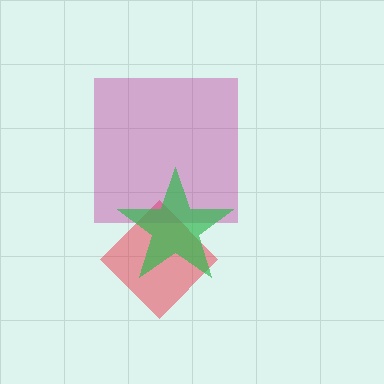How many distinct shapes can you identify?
There are 3 distinct shapes: a red diamond, a magenta square, a green star.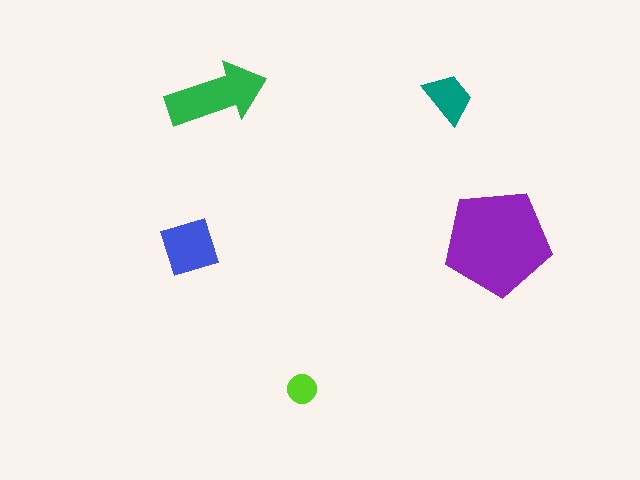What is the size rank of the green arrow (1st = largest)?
2nd.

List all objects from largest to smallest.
The purple pentagon, the green arrow, the blue square, the teal trapezoid, the lime circle.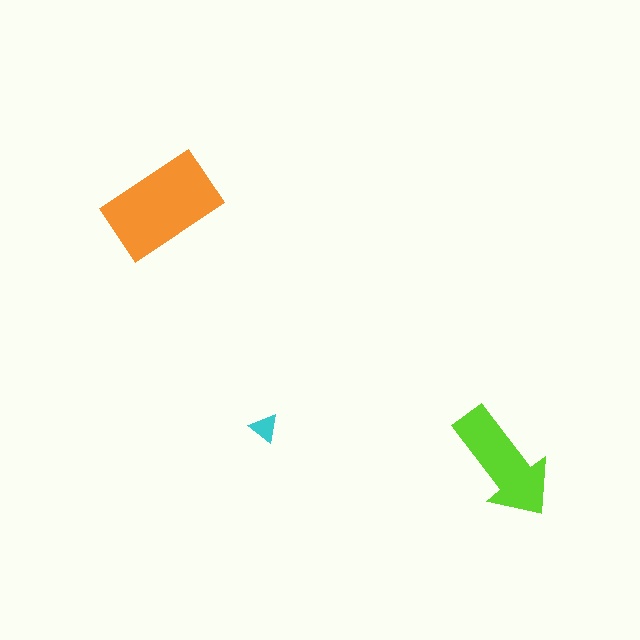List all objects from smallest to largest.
The cyan triangle, the lime arrow, the orange rectangle.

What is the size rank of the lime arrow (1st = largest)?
2nd.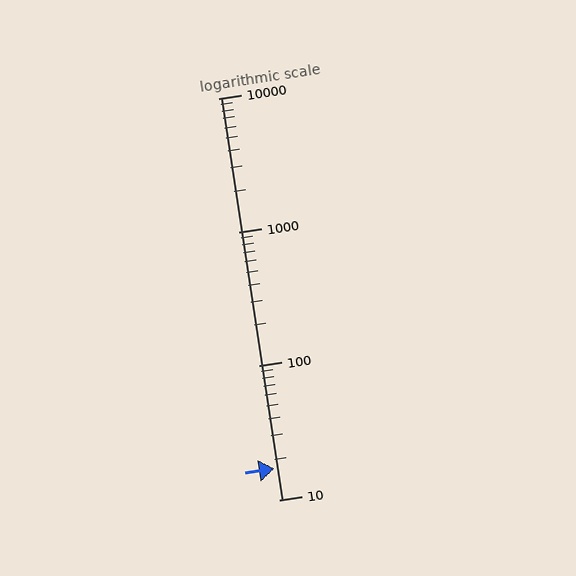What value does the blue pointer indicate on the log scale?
The pointer indicates approximately 17.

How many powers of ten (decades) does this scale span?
The scale spans 3 decades, from 10 to 10000.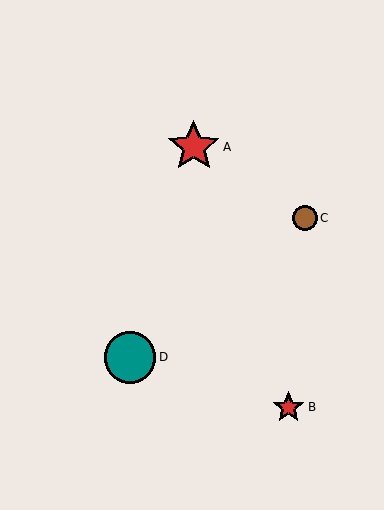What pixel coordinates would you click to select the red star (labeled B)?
Click at (289, 407) to select the red star B.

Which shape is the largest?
The red star (labeled A) is the largest.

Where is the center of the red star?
The center of the red star is at (289, 407).